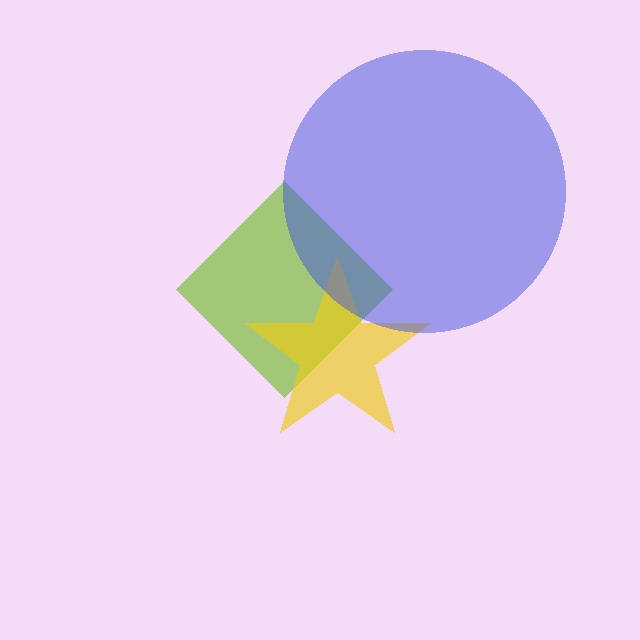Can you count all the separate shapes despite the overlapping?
Yes, there are 3 separate shapes.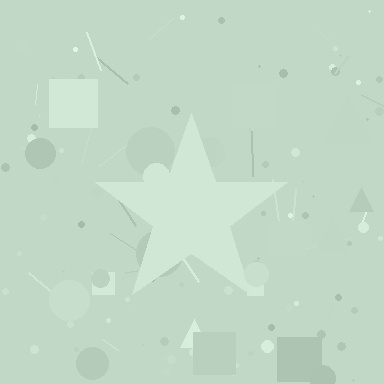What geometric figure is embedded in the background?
A star is embedded in the background.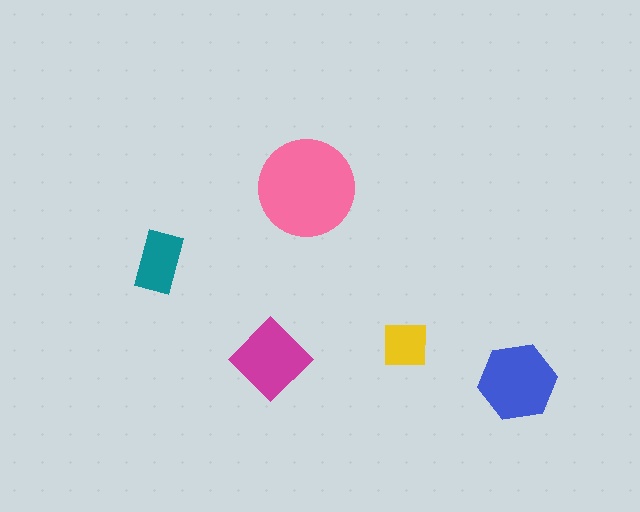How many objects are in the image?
There are 5 objects in the image.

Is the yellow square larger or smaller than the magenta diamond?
Smaller.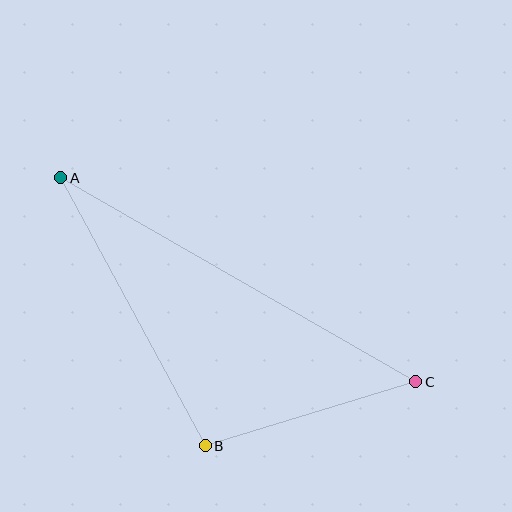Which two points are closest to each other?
Points B and C are closest to each other.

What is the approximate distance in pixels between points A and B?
The distance between A and B is approximately 304 pixels.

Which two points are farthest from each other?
Points A and C are farthest from each other.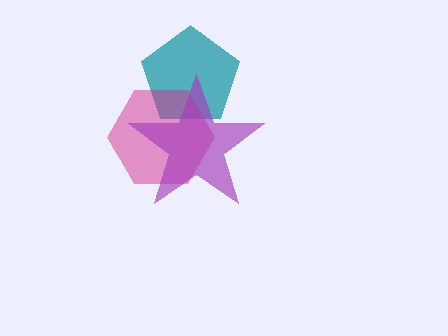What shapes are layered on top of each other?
The layered shapes are: a teal pentagon, a magenta hexagon, a purple star.